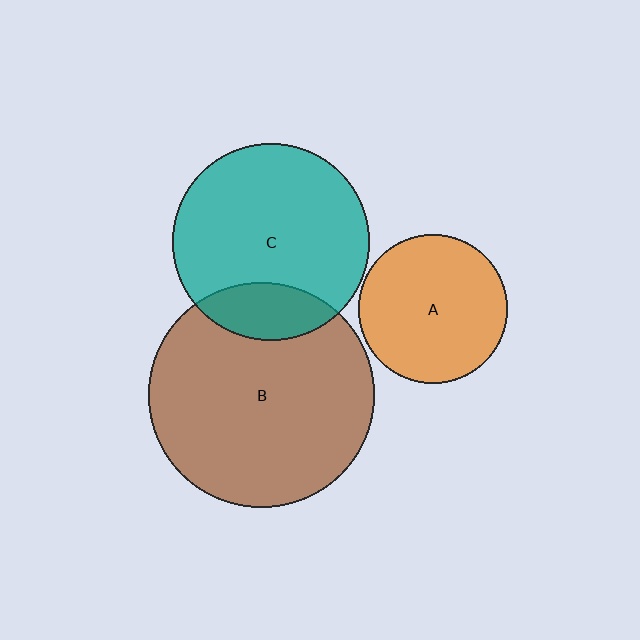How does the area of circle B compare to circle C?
Approximately 1.3 times.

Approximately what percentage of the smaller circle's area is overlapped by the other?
Approximately 20%.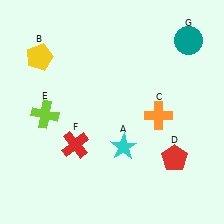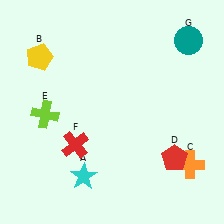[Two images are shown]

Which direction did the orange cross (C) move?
The orange cross (C) moved down.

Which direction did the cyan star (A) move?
The cyan star (A) moved left.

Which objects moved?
The objects that moved are: the cyan star (A), the orange cross (C).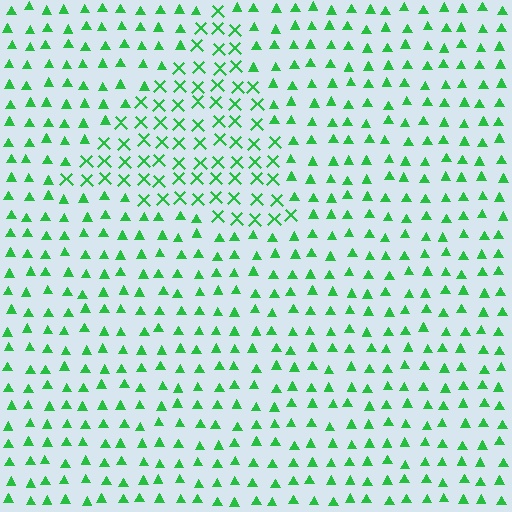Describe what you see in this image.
The image is filled with small green elements arranged in a uniform grid. A triangle-shaped region contains X marks, while the surrounding area contains triangles. The boundary is defined purely by the change in element shape.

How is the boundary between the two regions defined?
The boundary is defined by a change in element shape: X marks inside vs. triangles outside. All elements share the same color and spacing.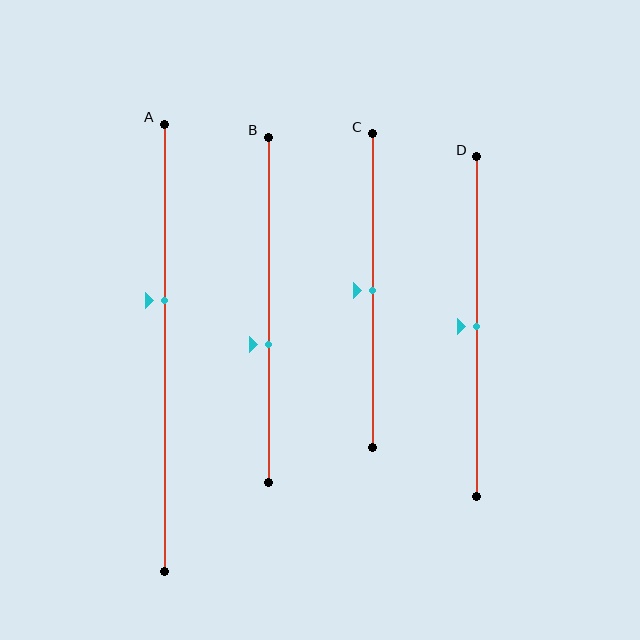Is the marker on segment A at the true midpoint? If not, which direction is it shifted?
No, the marker on segment A is shifted upward by about 10% of the segment length.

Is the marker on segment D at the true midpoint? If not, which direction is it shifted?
Yes, the marker on segment D is at the true midpoint.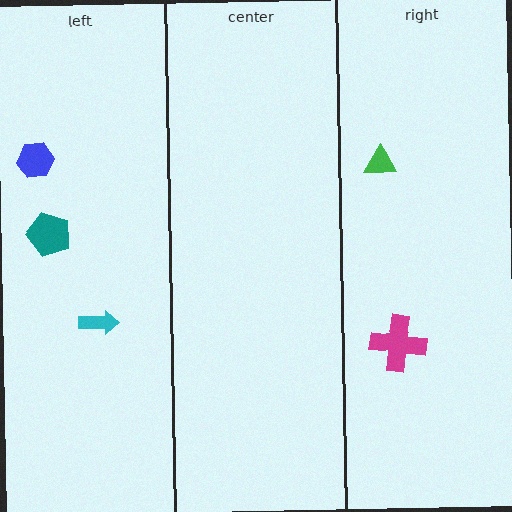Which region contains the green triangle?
The right region.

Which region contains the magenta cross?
The right region.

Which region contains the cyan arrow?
The left region.